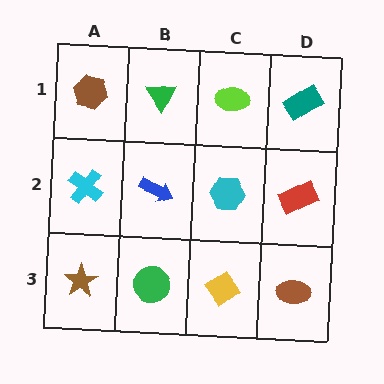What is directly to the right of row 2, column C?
A red rectangle.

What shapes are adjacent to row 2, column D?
A teal rectangle (row 1, column D), a brown ellipse (row 3, column D), a cyan hexagon (row 2, column C).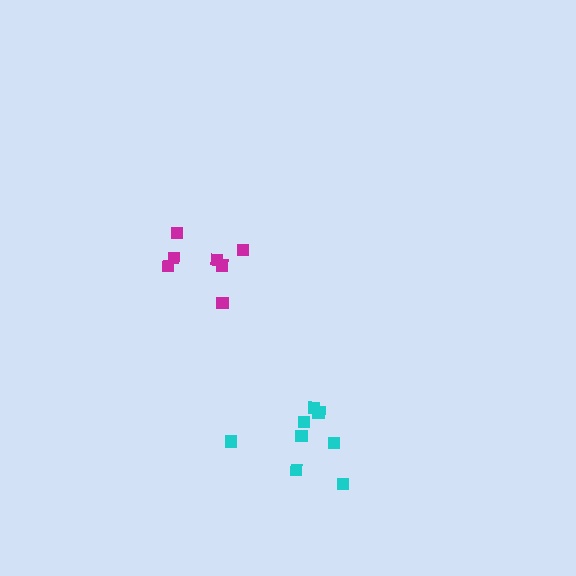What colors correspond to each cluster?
The clusters are colored: magenta, cyan.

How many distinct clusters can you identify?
There are 2 distinct clusters.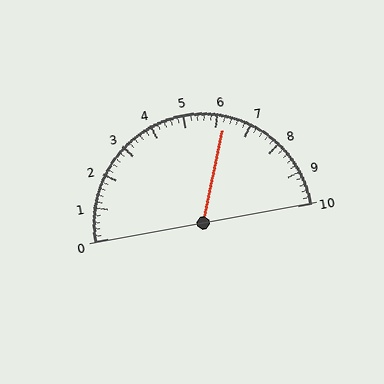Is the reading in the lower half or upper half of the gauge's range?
The reading is in the upper half of the range (0 to 10).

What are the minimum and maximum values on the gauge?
The gauge ranges from 0 to 10.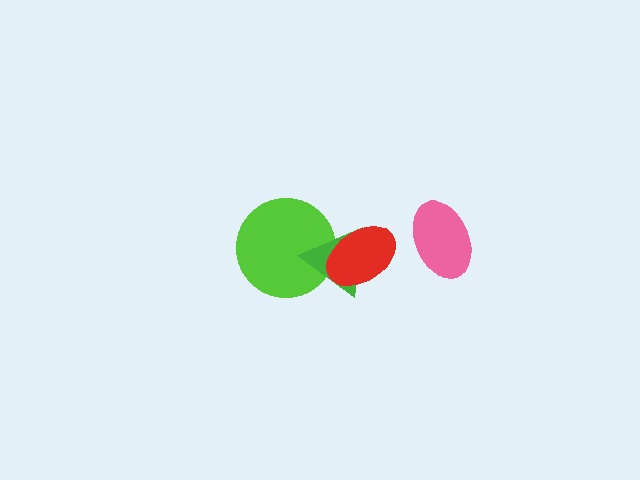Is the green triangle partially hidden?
Yes, it is partially covered by another shape.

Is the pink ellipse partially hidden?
No, no other shape covers it.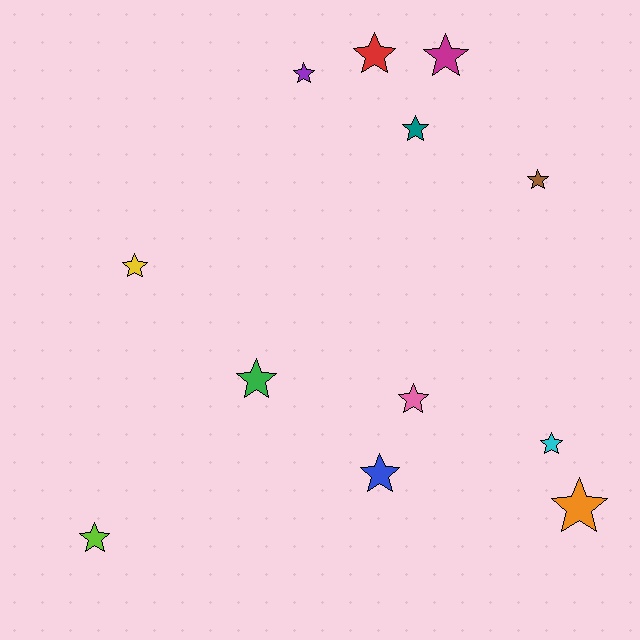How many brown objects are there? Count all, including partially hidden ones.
There is 1 brown object.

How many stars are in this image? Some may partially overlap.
There are 12 stars.